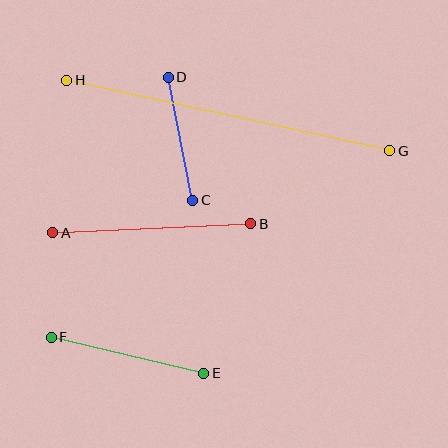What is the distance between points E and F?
The distance is approximately 157 pixels.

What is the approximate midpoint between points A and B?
The midpoint is at approximately (152, 228) pixels.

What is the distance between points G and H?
The distance is approximately 331 pixels.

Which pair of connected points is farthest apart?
Points G and H are farthest apart.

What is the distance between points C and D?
The distance is approximately 125 pixels.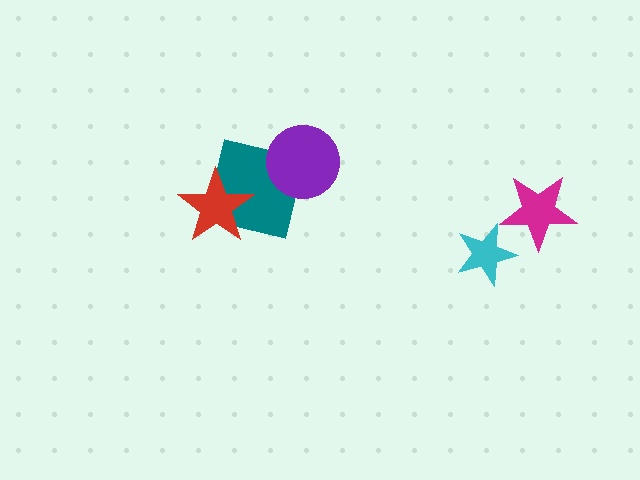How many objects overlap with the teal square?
2 objects overlap with the teal square.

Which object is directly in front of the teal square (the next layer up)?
The red star is directly in front of the teal square.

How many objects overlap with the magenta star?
0 objects overlap with the magenta star.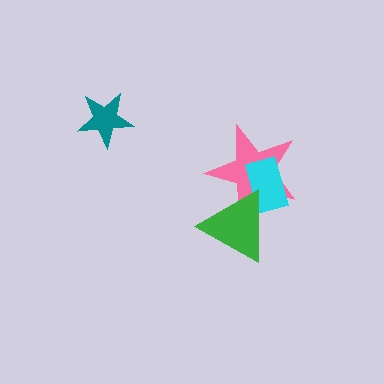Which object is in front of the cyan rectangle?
The green triangle is in front of the cyan rectangle.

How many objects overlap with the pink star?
2 objects overlap with the pink star.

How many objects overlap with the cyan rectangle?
2 objects overlap with the cyan rectangle.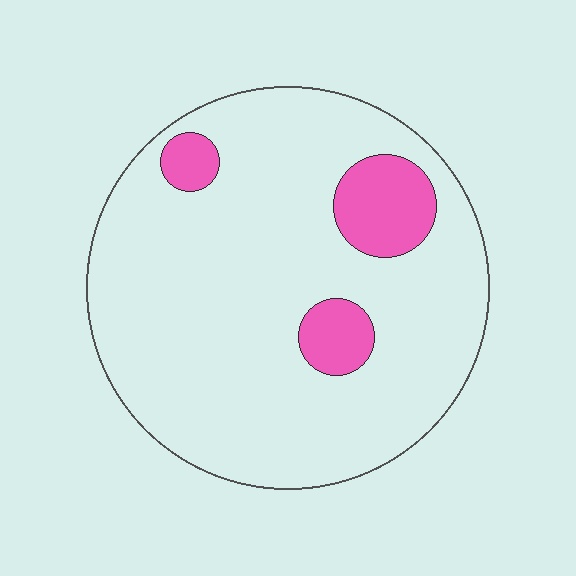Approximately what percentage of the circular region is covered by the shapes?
Approximately 10%.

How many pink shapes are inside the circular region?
3.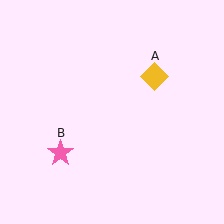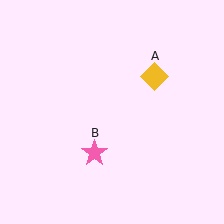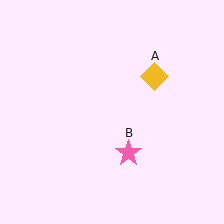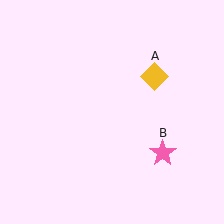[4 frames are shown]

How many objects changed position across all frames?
1 object changed position: pink star (object B).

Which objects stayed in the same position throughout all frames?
Yellow diamond (object A) remained stationary.